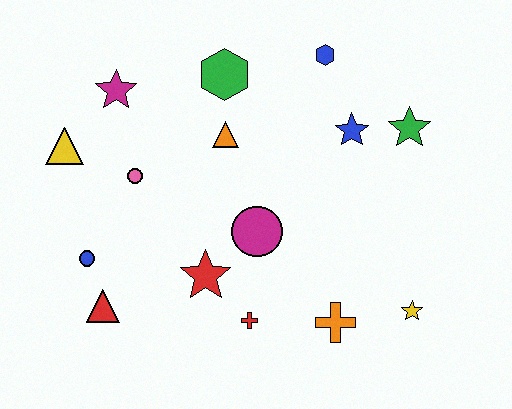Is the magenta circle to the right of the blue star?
No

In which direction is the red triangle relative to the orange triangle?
The red triangle is below the orange triangle.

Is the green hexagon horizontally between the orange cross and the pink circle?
Yes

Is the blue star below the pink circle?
No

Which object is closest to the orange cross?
The yellow star is closest to the orange cross.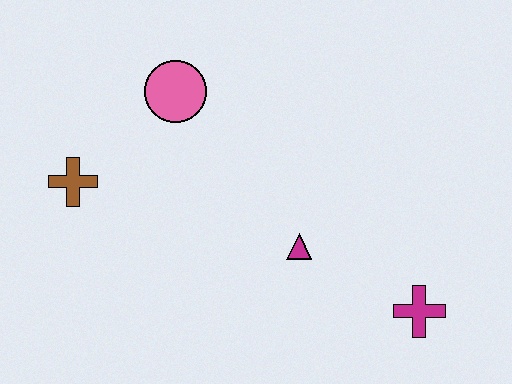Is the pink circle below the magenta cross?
No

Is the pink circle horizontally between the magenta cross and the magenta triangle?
No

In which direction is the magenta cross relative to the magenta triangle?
The magenta cross is to the right of the magenta triangle.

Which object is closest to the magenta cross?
The magenta triangle is closest to the magenta cross.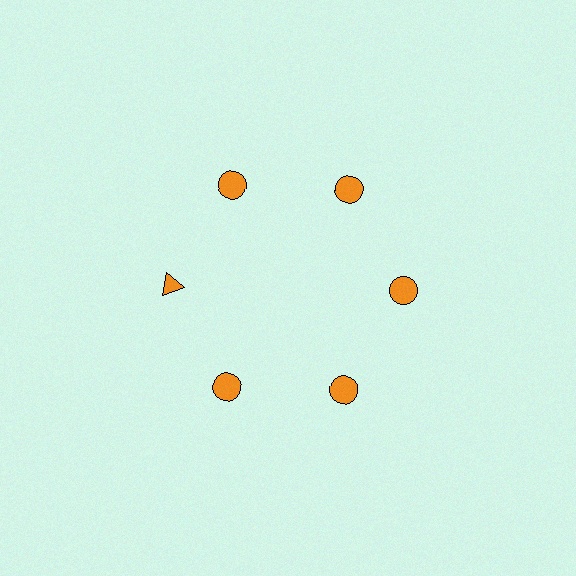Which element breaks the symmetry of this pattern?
The orange triangle at roughly the 9 o'clock position breaks the symmetry. All other shapes are orange circles.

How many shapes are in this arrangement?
There are 6 shapes arranged in a ring pattern.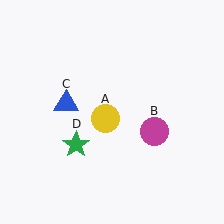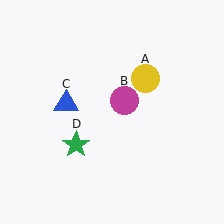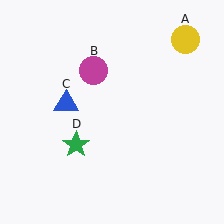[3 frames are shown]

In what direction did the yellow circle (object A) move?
The yellow circle (object A) moved up and to the right.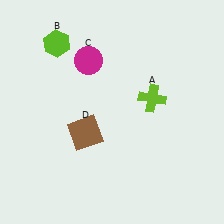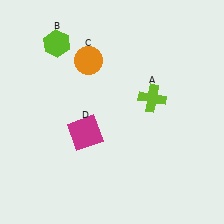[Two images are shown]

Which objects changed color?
C changed from magenta to orange. D changed from brown to magenta.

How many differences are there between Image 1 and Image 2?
There are 2 differences between the two images.